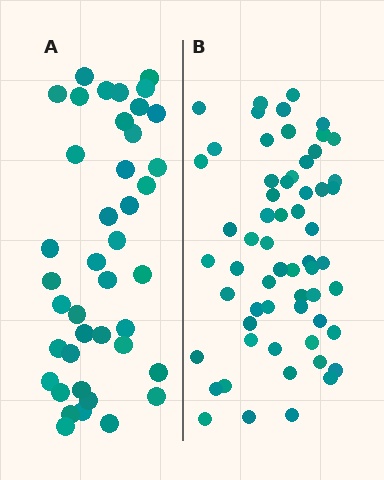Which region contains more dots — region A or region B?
Region B (the right region) has more dots.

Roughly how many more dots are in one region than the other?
Region B has approximately 20 more dots than region A.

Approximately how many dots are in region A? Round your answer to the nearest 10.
About 40 dots. (The exact count is 41, which rounds to 40.)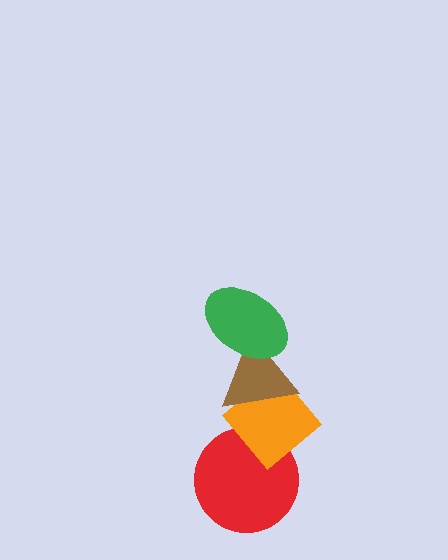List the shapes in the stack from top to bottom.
From top to bottom: the green ellipse, the brown triangle, the orange diamond, the red circle.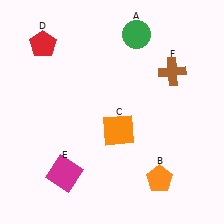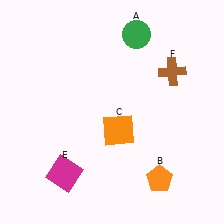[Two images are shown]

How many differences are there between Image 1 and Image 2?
There is 1 difference between the two images.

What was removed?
The red pentagon (D) was removed in Image 2.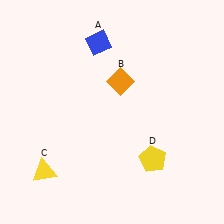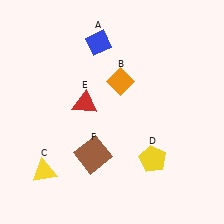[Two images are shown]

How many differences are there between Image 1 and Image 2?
There are 2 differences between the two images.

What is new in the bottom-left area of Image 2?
A brown square (F) was added in the bottom-left area of Image 2.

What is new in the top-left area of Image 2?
A red triangle (E) was added in the top-left area of Image 2.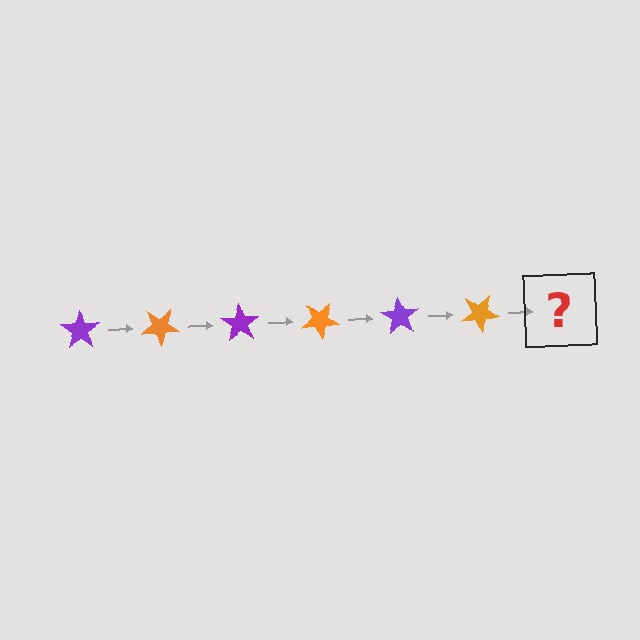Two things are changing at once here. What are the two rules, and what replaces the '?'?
The two rules are that it rotates 35 degrees each step and the color cycles through purple and orange. The '?' should be a purple star, rotated 210 degrees from the start.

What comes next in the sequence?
The next element should be a purple star, rotated 210 degrees from the start.